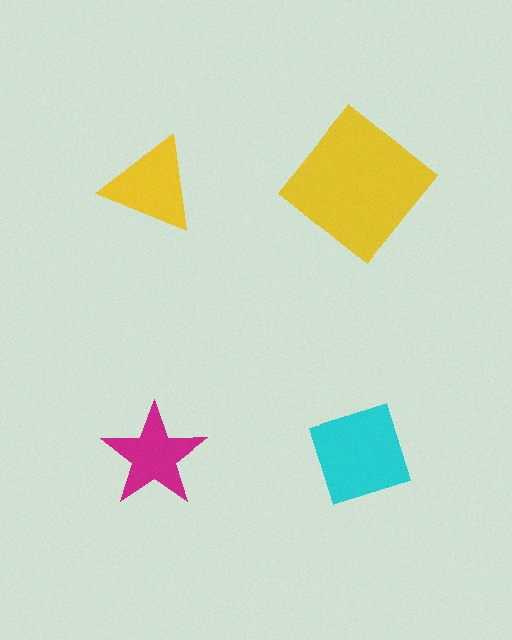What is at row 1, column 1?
A yellow triangle.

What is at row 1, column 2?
A yellow diamond.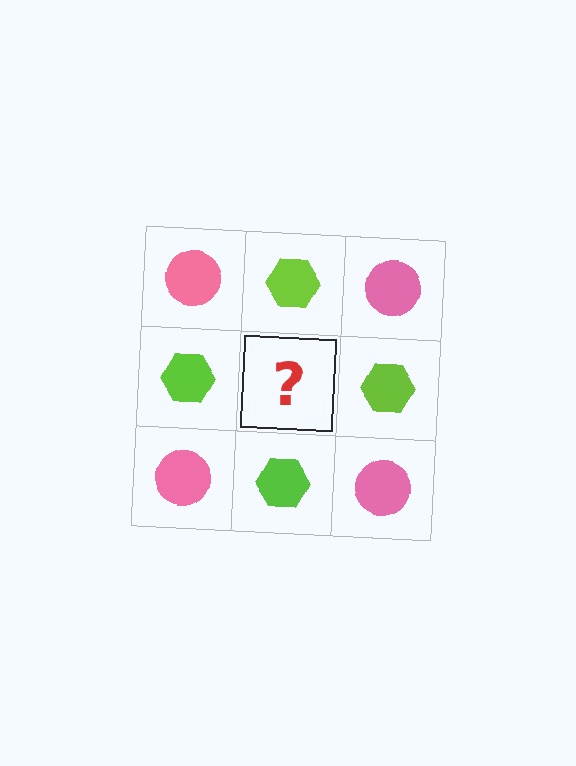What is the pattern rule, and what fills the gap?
The rule is that it alternates pink circle and lime hexagon in a checkerboard pattern. The gap should be filled with a pink circle.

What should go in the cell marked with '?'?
The missing cell should contain a pink circle.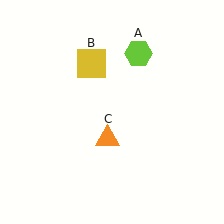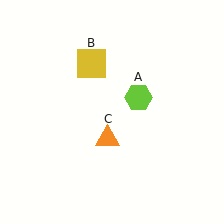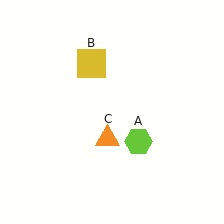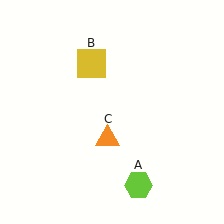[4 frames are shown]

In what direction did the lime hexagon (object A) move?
The lime hexagon (object A) moved down.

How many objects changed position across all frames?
1 object changed position: lime hexagon (object A).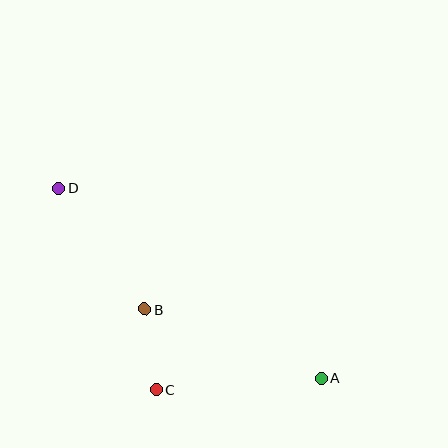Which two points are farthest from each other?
Points A and D are farthest from each other.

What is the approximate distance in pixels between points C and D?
The distance between C and D is approximately 224 pixels.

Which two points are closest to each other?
Points B and C are closest to each other.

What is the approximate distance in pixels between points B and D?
The distance between B and D is approximately 149 pixels.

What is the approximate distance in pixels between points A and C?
The distance between A and C is approximately 166 pixels.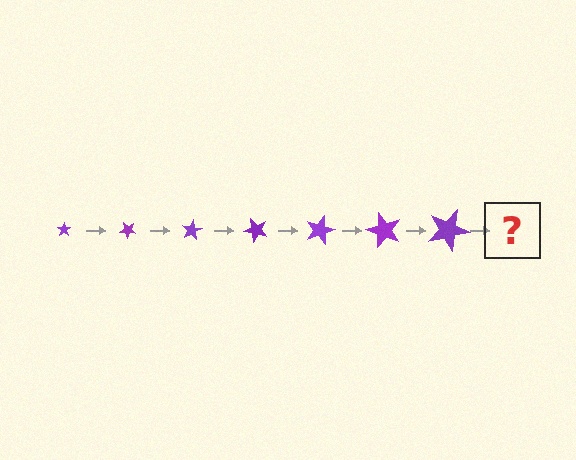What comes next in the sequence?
The next element should be a star, larger than the previous one and rotated 280 degrees from the start.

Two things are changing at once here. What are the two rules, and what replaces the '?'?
The two rules are that the star grows larger each step and it rotates 40 degrees each step. The '?' should be a star, larger than the previous one and rotated 280 degrees from the start.